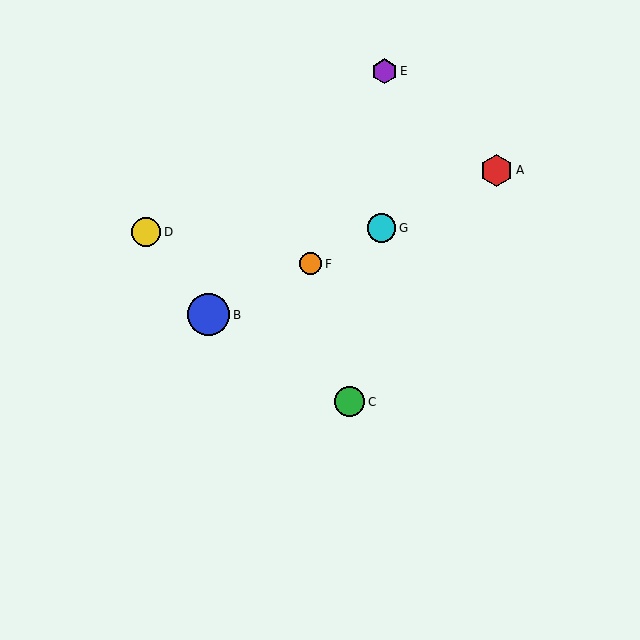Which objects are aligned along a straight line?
Objects A, B, F, G are aligned along a straight line.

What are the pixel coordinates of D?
Object D is at (146, 232).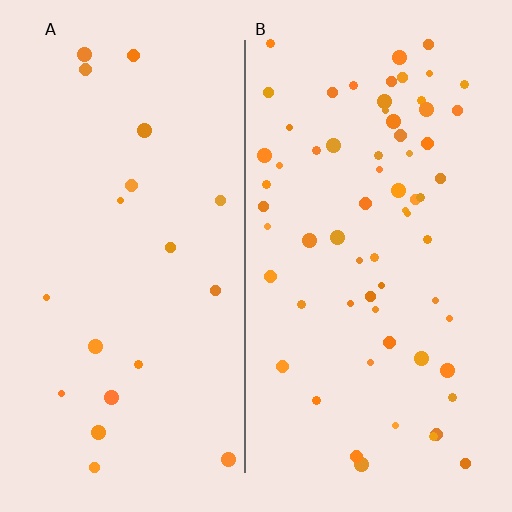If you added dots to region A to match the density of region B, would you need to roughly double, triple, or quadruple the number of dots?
Approximately triple.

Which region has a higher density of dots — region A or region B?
B (the right).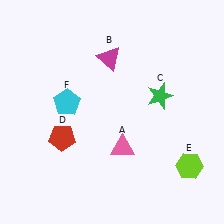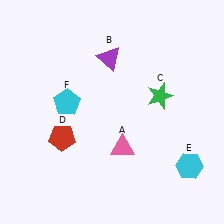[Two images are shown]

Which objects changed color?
B changed from magenta to purple. E changed from lime to cyan.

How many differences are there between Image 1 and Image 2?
There are 2 differences between the two images.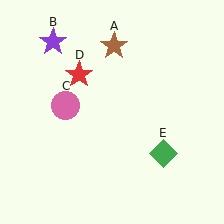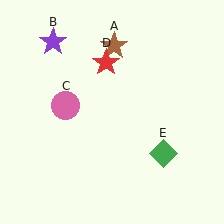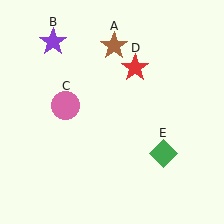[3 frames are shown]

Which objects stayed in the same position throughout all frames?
Brown star (object A) and purple star (object B) and pink circle (object C) and green diamond (object E) remained stationary.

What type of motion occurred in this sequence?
The red star (object D) rotated clockwise around the center of the scene.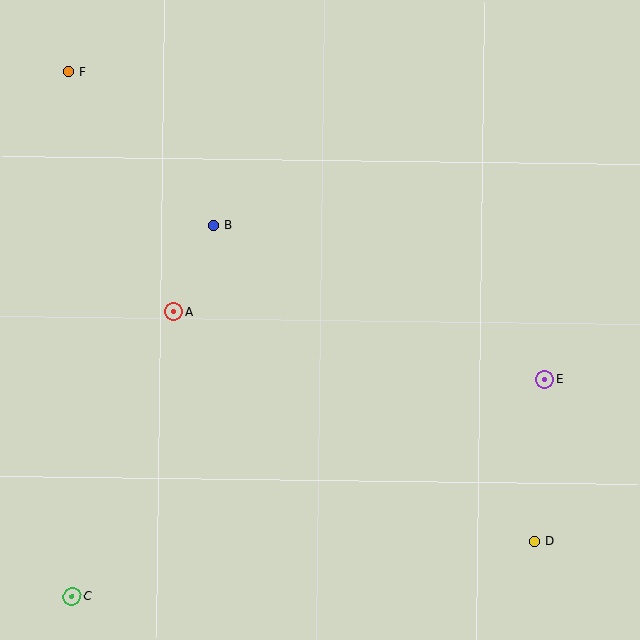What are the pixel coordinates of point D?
Point D is at (534, 541).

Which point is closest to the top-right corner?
Point E is closest to the top-right corner.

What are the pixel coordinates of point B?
Point B is at (213, 225).